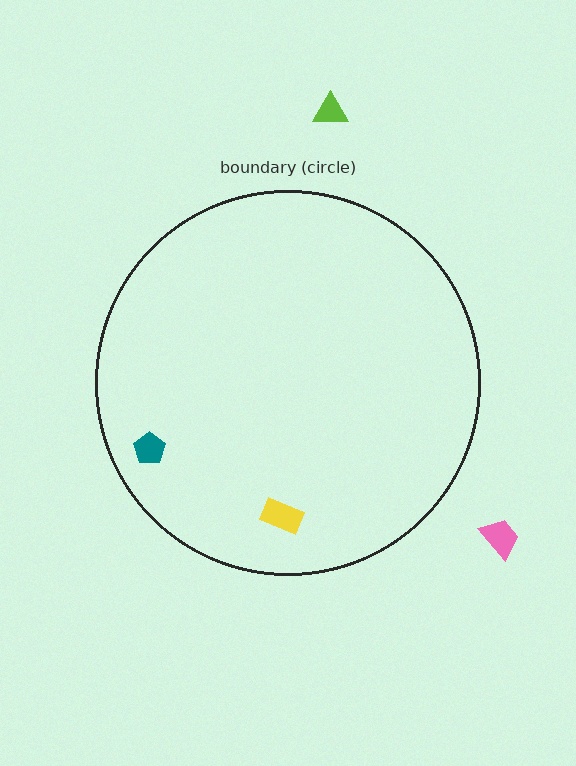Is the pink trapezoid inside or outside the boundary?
Outside.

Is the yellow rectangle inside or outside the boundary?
Inside.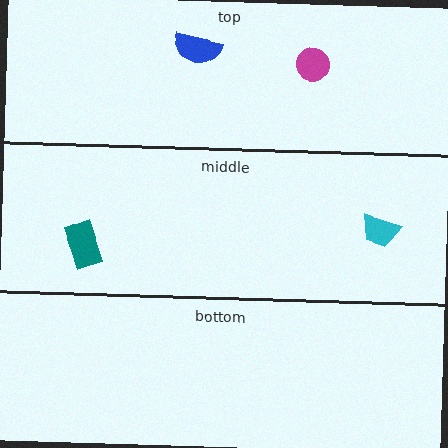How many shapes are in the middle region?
2.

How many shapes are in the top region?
2.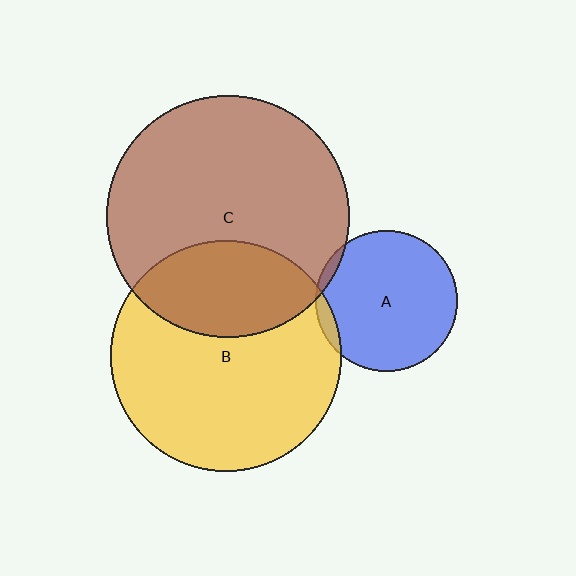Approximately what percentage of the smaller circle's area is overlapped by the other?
Approximately 5%.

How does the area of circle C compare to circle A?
Approximately 2.9 times.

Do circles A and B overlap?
Yes.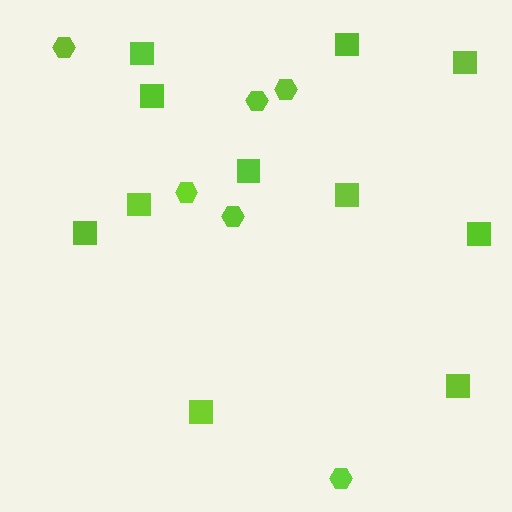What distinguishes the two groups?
There are 2 groups: one group of squares (11) and one group of hexagons (6).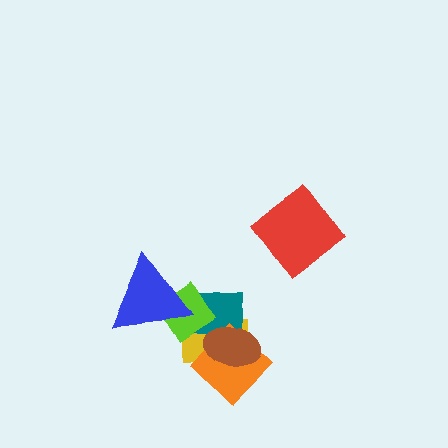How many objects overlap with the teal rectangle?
5 objects overlap with the teal rectangle.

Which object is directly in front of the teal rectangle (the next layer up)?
The orange diamond is directly in front of the teal rectangle.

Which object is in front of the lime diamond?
The blue triangle is in front of the lime diamond.